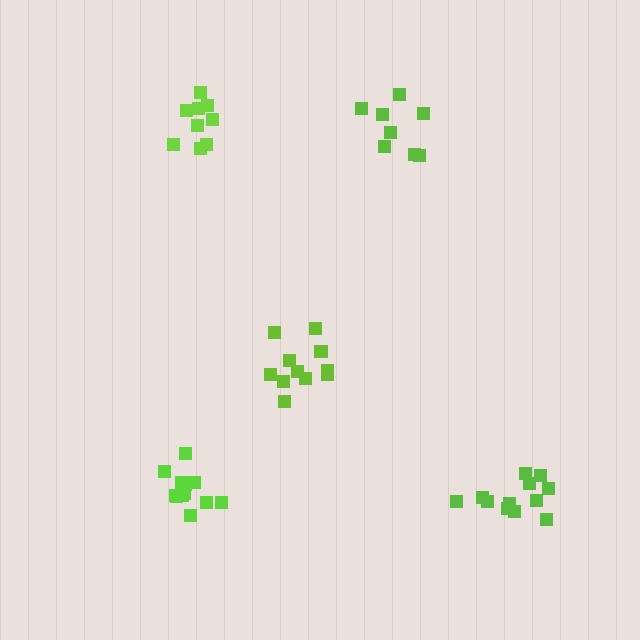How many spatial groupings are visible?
There are 5 spatial groupings.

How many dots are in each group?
Group 1: 9 dots, Group 2: 11 dots, Group 3: 12 dots, Group 4: 8 dots, Group 5: 12 dots (52 total).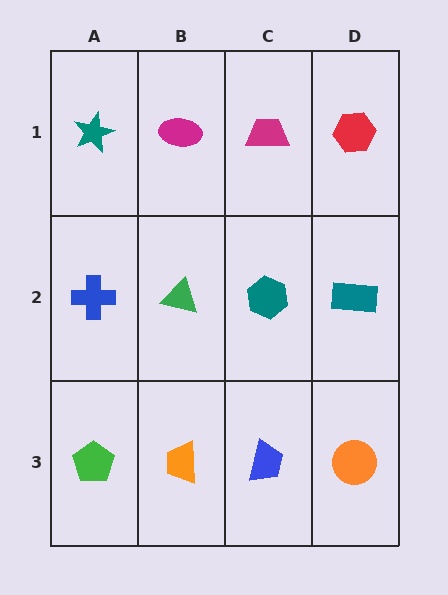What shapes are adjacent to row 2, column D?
A red hexagon (row 1, column D), an orange circle (row 3, column D), a teal hexagon (row 2, column C).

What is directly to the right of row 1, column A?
A magenta ellipse.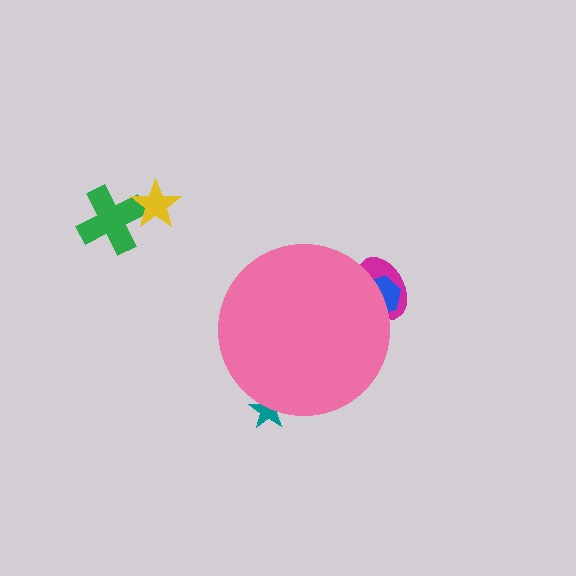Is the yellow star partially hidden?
No, the yellow star is fully visible.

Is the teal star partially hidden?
Yes, the teal star is partially hidden behind the pink circle.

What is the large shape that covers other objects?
A pink circle.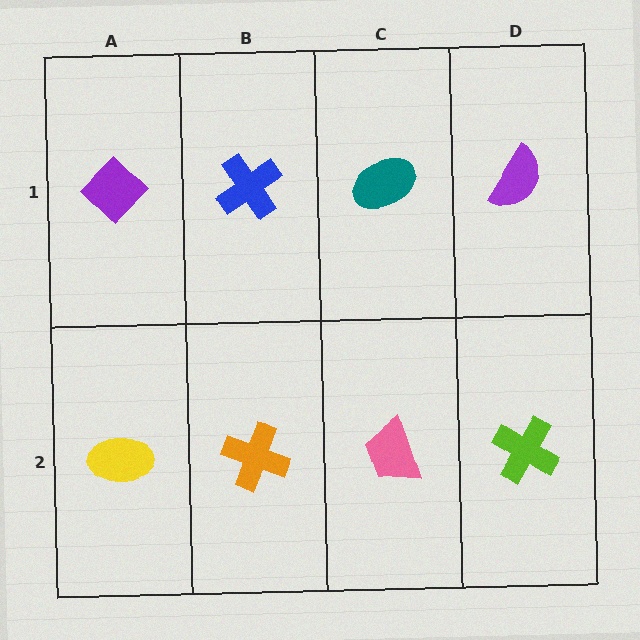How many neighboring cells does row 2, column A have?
2.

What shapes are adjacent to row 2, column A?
A purple diamond (row 1, column A), an orange cross (row 2, column B).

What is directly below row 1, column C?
A pink trapezoid.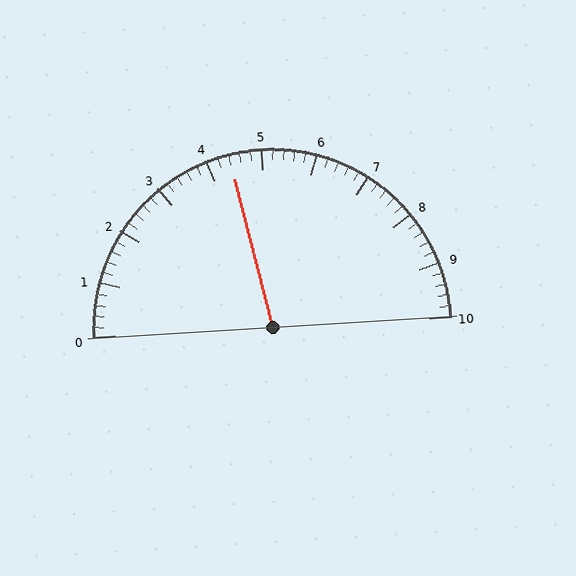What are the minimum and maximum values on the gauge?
The gauge ranges from 0 to 10.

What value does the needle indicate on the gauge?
The needle indicates approximately 4.4.